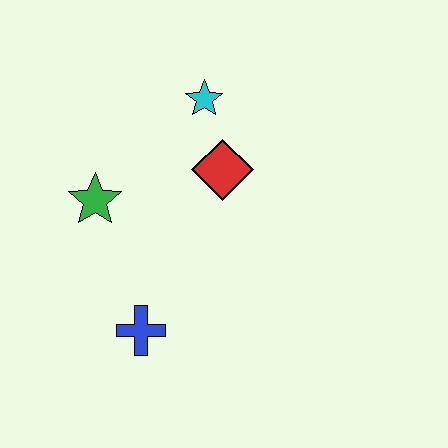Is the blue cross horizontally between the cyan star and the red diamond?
No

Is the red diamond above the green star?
Yes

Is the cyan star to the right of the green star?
Yes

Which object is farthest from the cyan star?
The blue cross is farthest from the cyan star.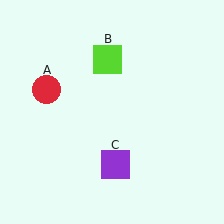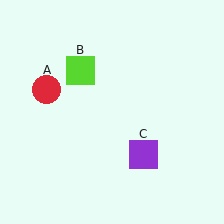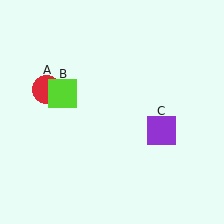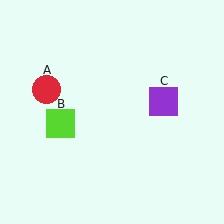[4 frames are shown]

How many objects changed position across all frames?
2 objects changed position: lime square (object B), purple square (object C).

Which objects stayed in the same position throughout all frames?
Red circle (object A) remained stationary.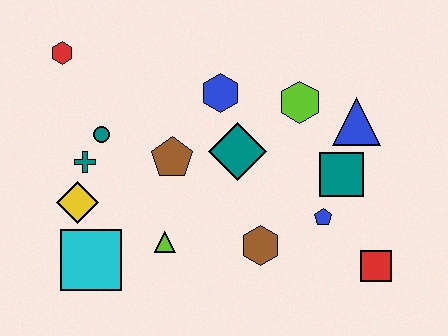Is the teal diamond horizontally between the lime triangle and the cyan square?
No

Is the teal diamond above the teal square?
Yes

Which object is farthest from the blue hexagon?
The red square is farthest from the blue hexagon.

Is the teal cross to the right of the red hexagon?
Yes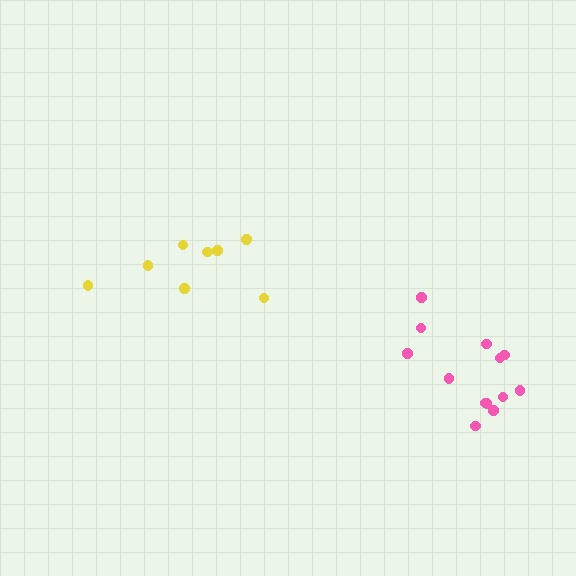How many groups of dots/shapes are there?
There are 2 groups.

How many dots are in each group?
Group 1: 8 dots, Group 2: 13 dots (21 total).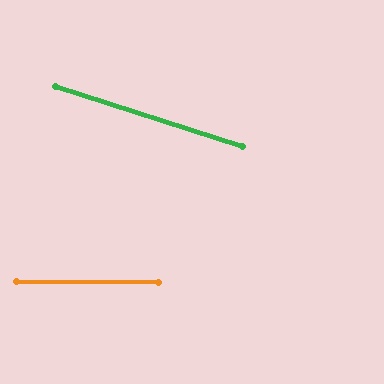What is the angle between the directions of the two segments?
Approximately 17 degrees.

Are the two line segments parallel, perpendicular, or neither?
Neither parallel nor perpendicular — they differ by about 17°.